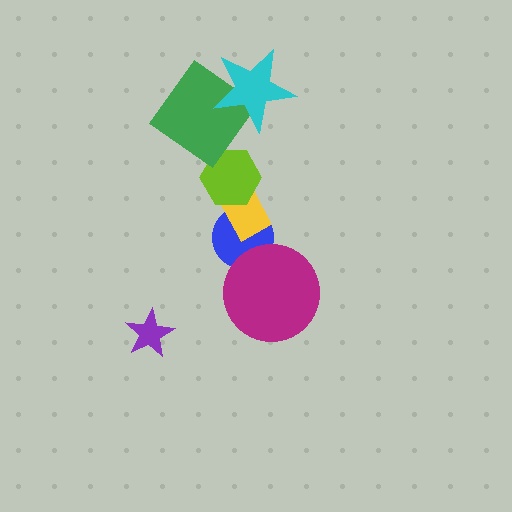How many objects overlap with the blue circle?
2 objects overlap with the blue circle.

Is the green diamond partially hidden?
Yes, it is partially covered by another shape.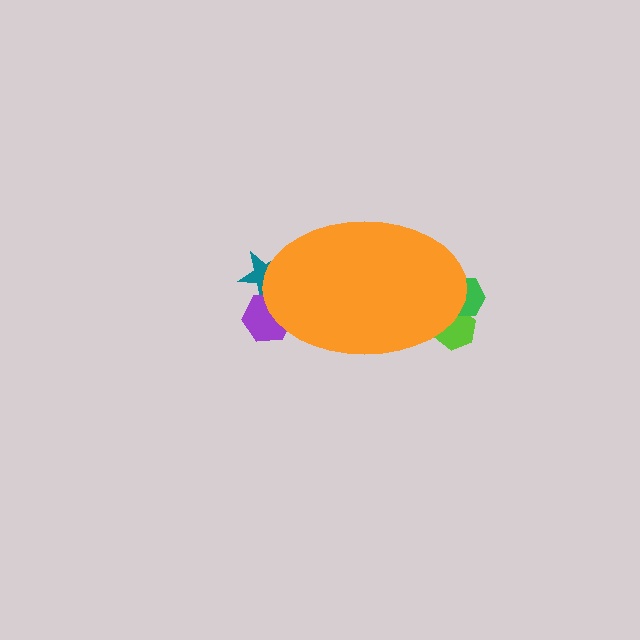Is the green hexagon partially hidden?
Yes, the green hexagon is partially hidden behind the orange ellipse.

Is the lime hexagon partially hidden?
Yes, the lime hexagon is partially hidden behind the orange ellipse.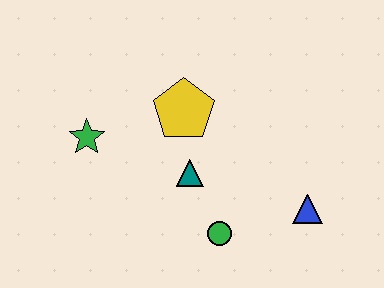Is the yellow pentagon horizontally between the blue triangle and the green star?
Yes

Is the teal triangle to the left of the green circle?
Yes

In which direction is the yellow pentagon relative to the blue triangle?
The yellow pentagon is to the left of the blue triangle.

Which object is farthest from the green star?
The blue triangle is farthest from the green star.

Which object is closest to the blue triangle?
The green circle is closest to the blue triangle.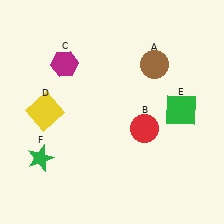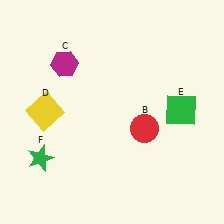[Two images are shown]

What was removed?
The brown circle (A) was removed in Image 2.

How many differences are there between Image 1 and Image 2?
There is 1 difference between the two images.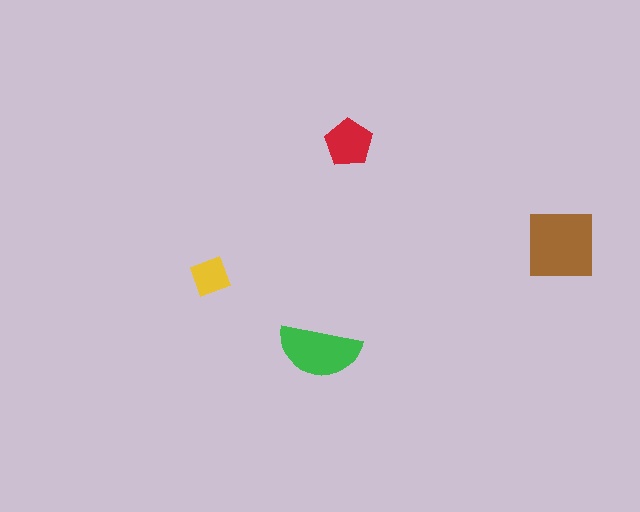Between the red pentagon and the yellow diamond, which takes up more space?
The red pentagon.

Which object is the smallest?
The yellow diamond.